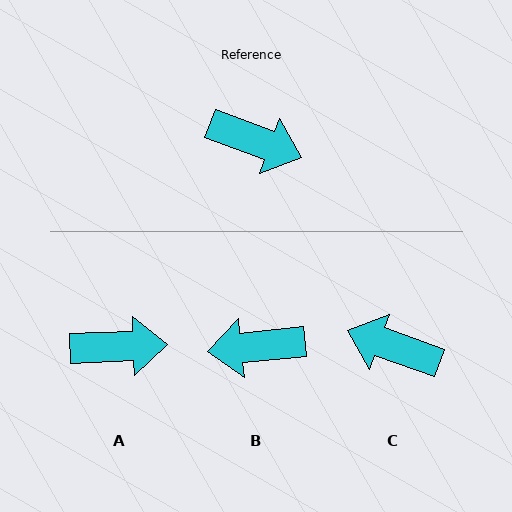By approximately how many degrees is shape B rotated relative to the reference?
Approximately 154 degrees clockwise.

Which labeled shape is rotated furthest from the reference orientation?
C, about 179 degrees away.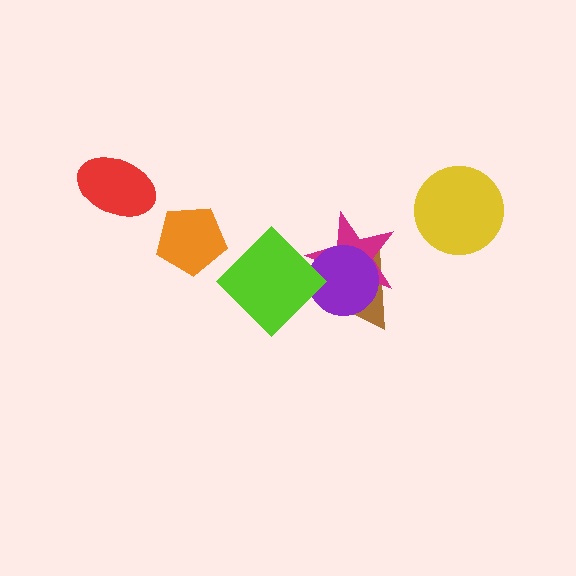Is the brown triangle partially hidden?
Yes, it is partially covered by another shape.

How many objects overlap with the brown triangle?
2 objects overlap with the brown triangle.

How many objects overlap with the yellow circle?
0 objects overlap with the yellow circle.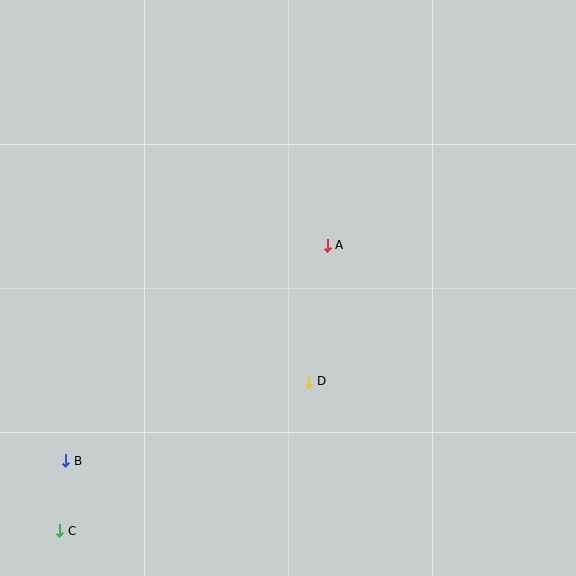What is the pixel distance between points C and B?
The distance between C and B is 70 pixels.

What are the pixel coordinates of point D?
Point D is at (309, 381).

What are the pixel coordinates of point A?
Point A is at (327, 245).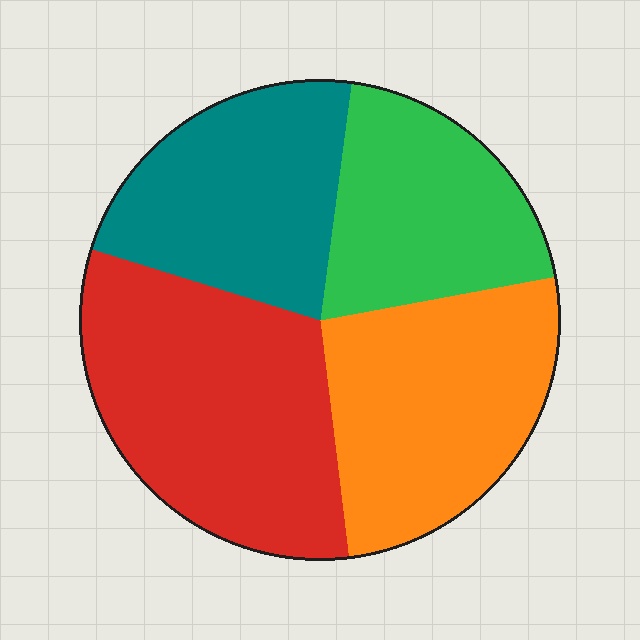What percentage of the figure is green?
Green covers around 20% of the figure.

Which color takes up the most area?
Red, at roughly 30%.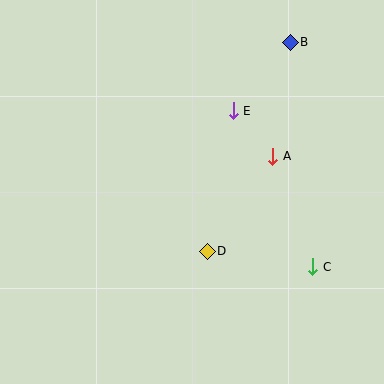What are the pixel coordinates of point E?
Point E is at (233, 111).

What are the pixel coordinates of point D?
Point D is at (207, 251).